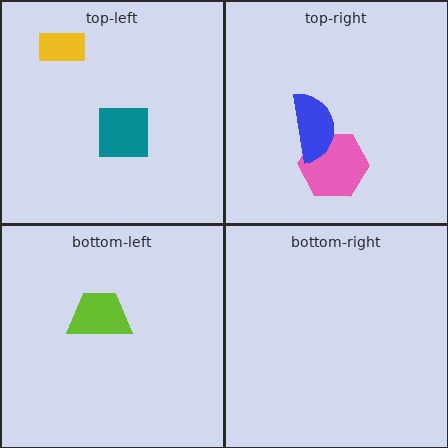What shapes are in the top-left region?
The teal square, the yellow rectangle.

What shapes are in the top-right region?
The pink hexagon, the blue semicircle.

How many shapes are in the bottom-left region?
1.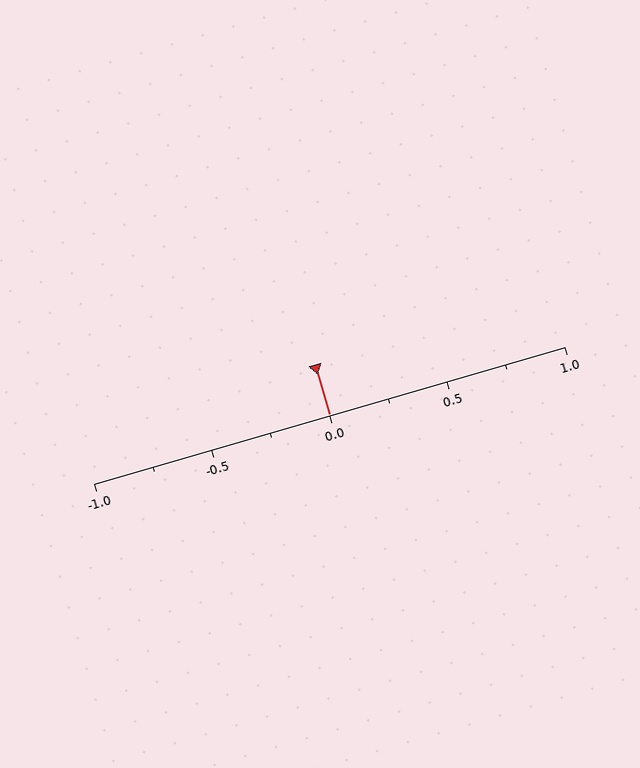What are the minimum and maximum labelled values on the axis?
The axis runs from -1.0 to 1.0.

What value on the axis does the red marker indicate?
The marker indicates approximately 0.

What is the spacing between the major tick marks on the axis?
The major ticks are spaced 0.5 apart.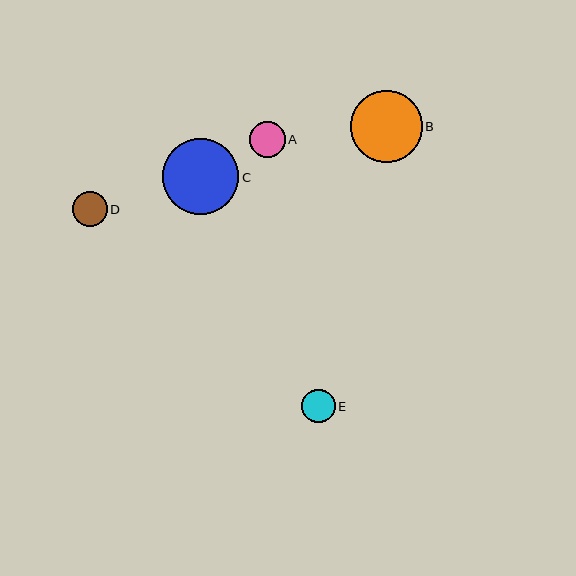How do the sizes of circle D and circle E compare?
Circle D and circle E are approximately the same size.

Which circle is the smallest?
Circle E is the smallest with a size of approximately 33 pixels.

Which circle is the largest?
Circle C is the largest with a size of approximately 76 pixels.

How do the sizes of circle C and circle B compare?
Circle C and circle B are approximately the same size.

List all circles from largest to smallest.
From largest to smallest: C, B, A, D, E.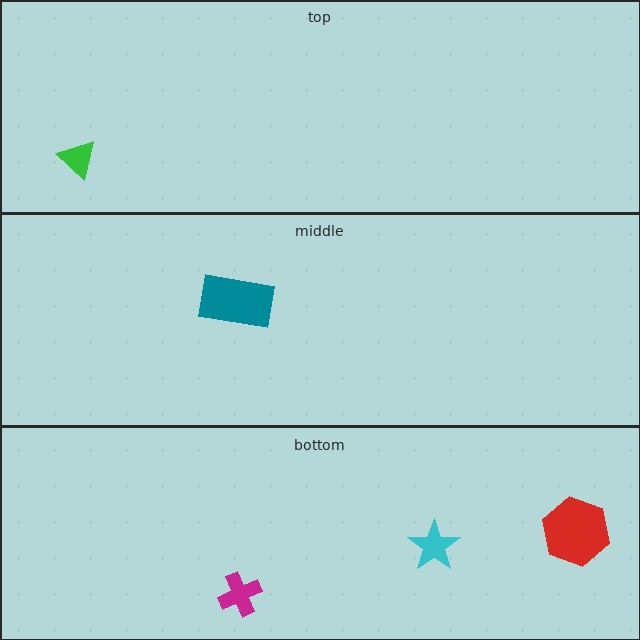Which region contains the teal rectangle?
The middle region.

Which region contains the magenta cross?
The bottom region.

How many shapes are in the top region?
1.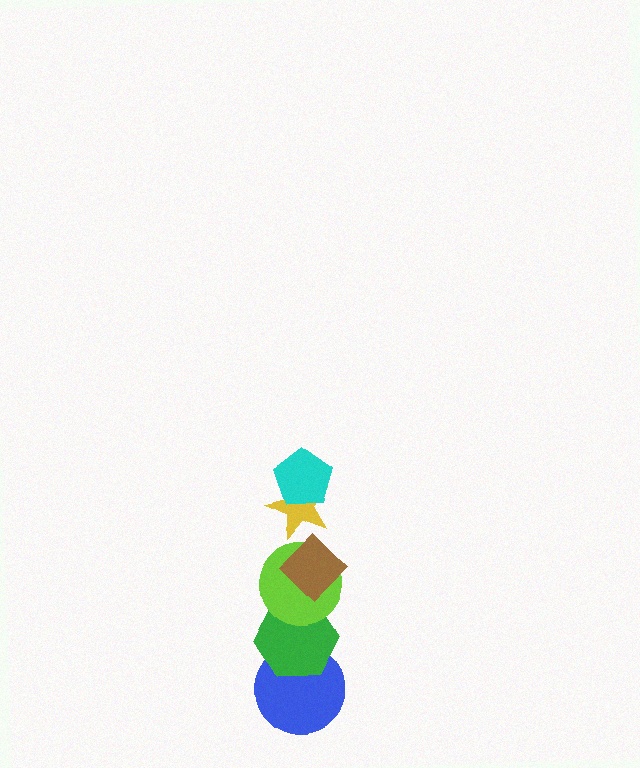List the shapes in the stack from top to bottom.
From top to bottom: the cyan pentagon, the yellow star, the brown diamond, the lime circle, the green hexagon, the blue circle.